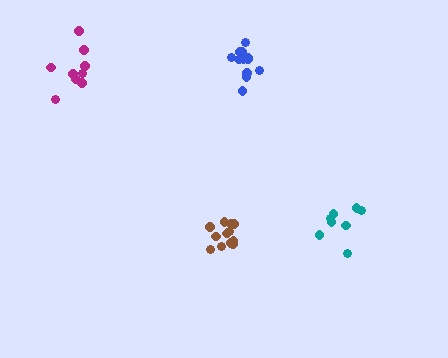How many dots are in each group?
Group 1: 9 dots, Group 2: 12 dots, Group 3: 12 dots, Group 4: 8 dots (41 total).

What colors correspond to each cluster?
The clusters are colored: magenta, brown, blue, teal.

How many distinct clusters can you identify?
There are 4 distinct clusters.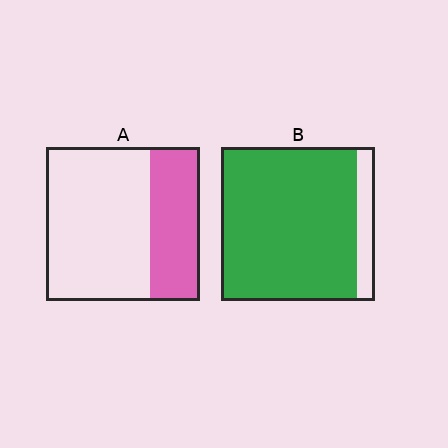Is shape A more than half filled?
No.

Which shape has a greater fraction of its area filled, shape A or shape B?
Shape B.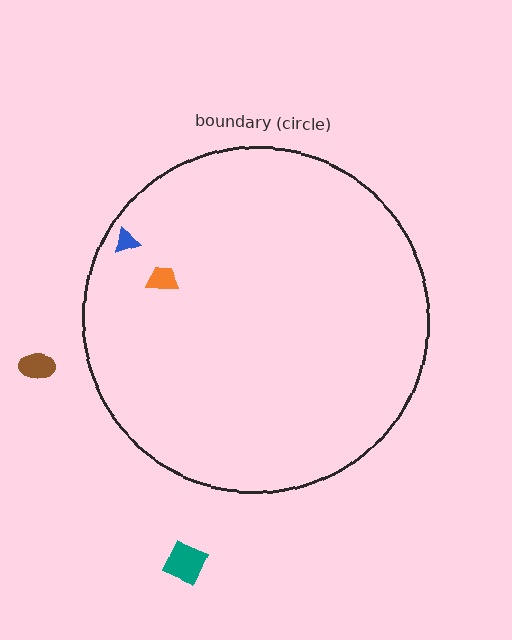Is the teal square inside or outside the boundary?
Outside.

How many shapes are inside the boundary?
2 inside, 2 outside.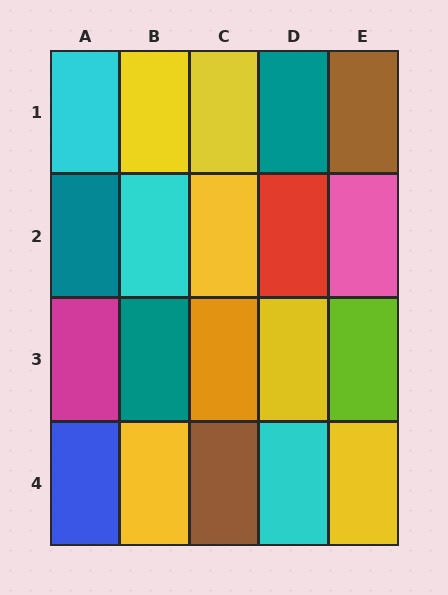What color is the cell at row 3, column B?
Teal.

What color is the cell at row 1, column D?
Teal.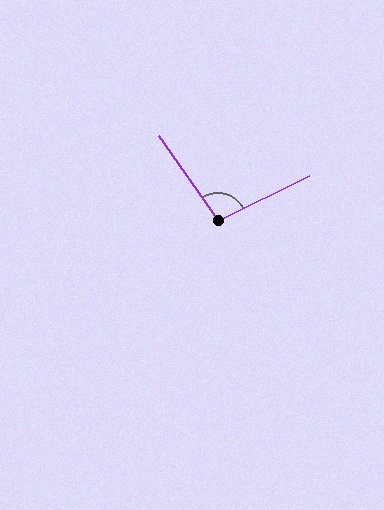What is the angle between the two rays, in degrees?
Approximately 99 degrees.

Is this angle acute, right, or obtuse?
It is obtuse.